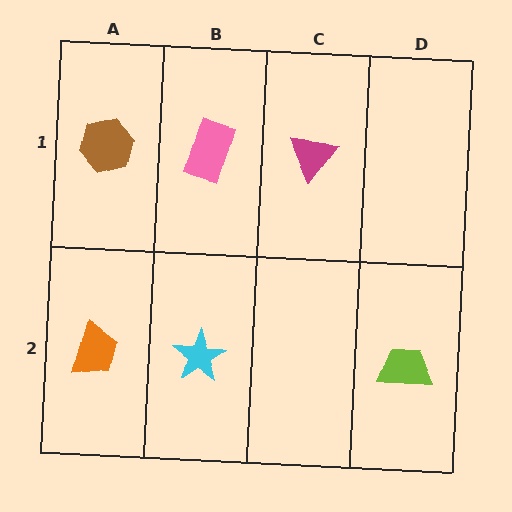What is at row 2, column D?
A lime trapezoid.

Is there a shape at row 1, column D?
No, that cell is empty.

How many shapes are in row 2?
3 shapes.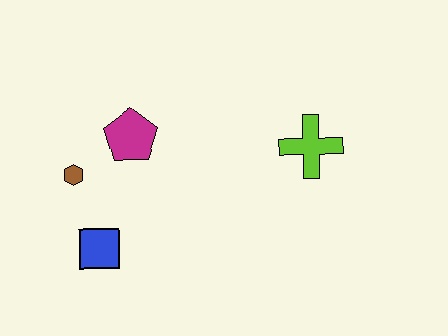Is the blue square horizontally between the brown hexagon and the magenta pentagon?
Yes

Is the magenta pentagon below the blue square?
No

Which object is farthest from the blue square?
The lime cross is farthest from the blue square.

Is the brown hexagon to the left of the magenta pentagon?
Yes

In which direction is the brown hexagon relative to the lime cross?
The brown hexagon is to the left of the lime cross.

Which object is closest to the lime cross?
The magenta pentagon is closest to the lime cross.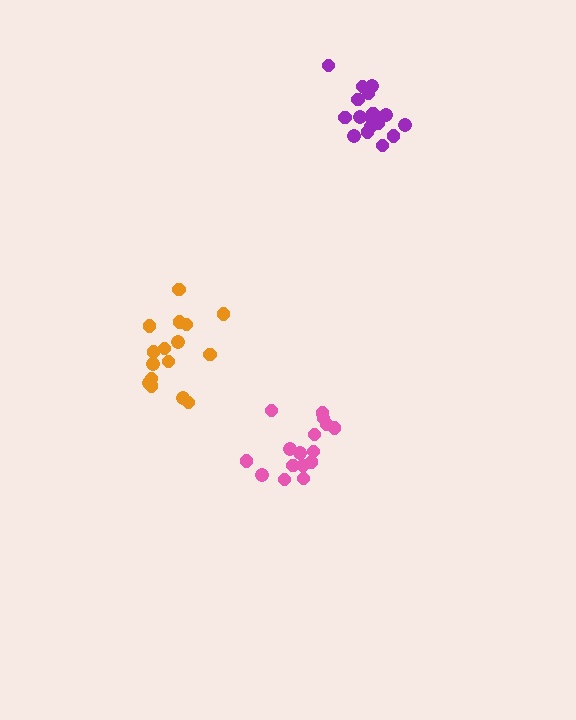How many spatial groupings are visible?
There are 3 spatial groupings.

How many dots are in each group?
Group 1: 17 dots, Group 2: 16 dots, Group 3: 16 dots (49 total).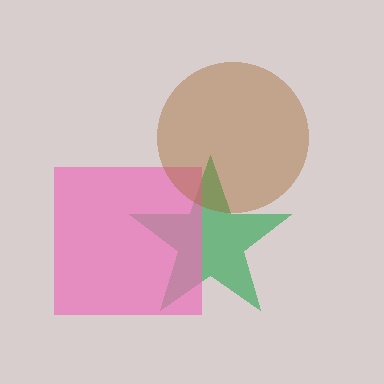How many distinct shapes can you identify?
There are 3 distinct shapes: a green star, a pink square, a brown circle.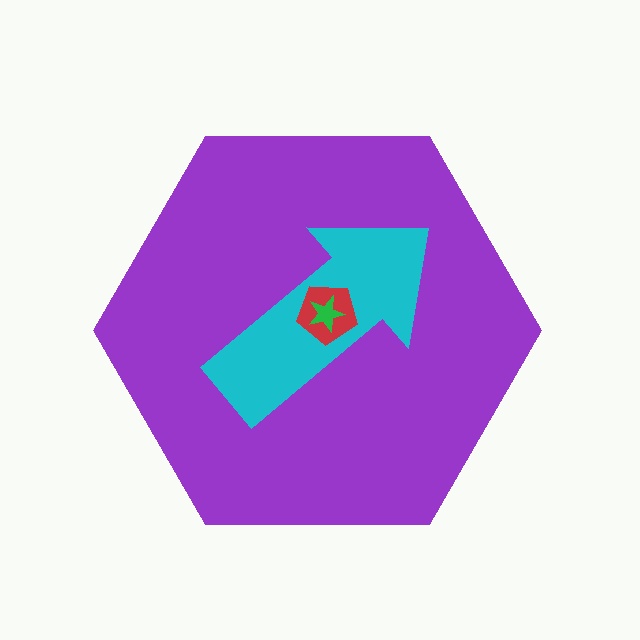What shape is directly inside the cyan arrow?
The red pentagon.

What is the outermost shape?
The purple hexagon.